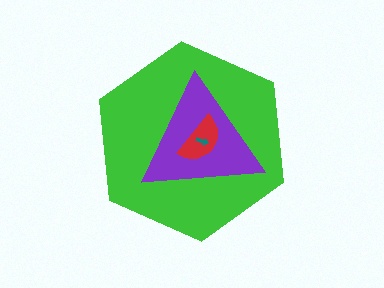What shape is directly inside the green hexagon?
The purple triangle.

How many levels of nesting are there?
4.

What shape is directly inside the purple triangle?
The red semicircle.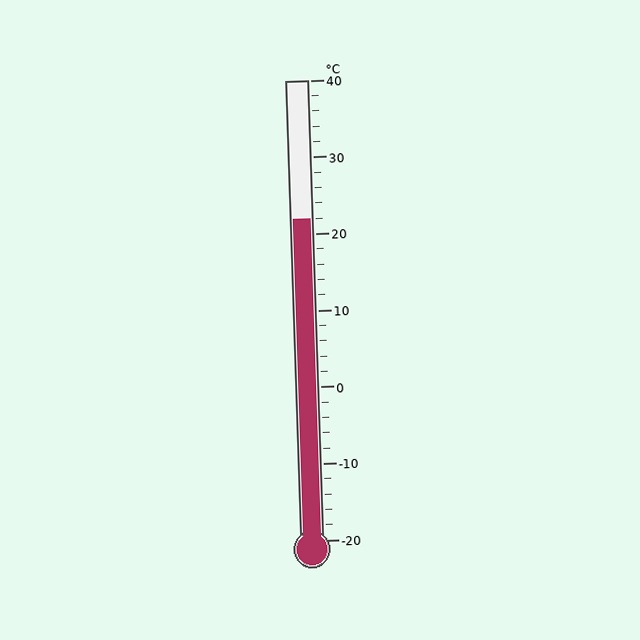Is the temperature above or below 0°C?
The temperature is above 0°C.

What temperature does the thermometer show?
The thermometer shows approximately 22°C.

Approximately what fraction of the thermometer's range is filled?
The thermometer is filled to approximately 70% of its range.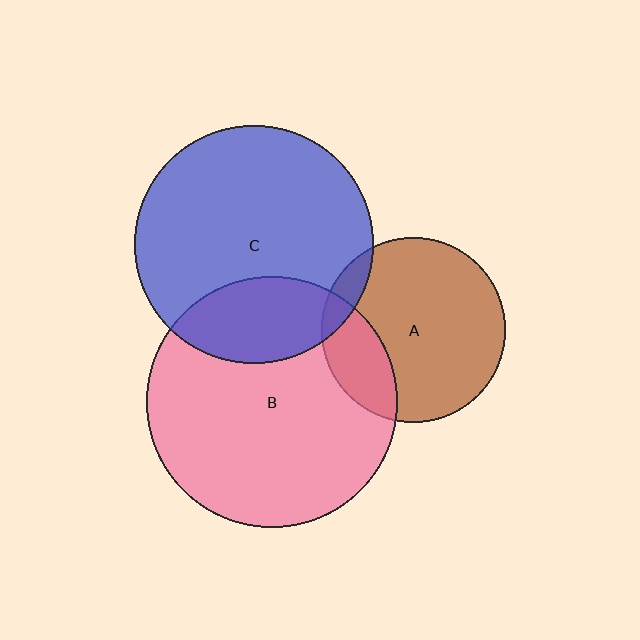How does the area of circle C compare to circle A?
Approximately 1.7 times.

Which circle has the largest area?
Circle B (pink).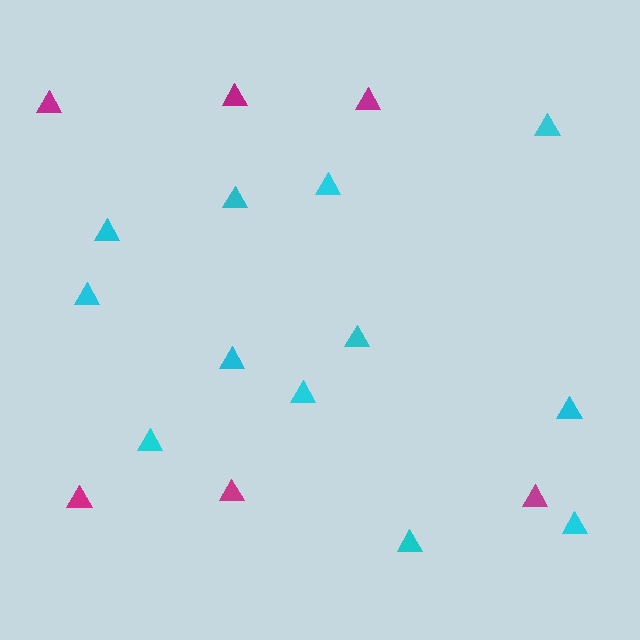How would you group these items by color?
There are 2 groups: one group of magenta triangles (6) and one group of cyan triangles (12).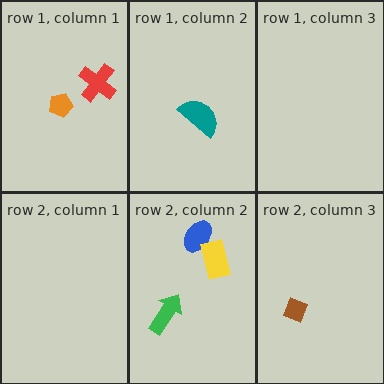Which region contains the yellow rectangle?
The row 2, column 2 region.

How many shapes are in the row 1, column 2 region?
1.